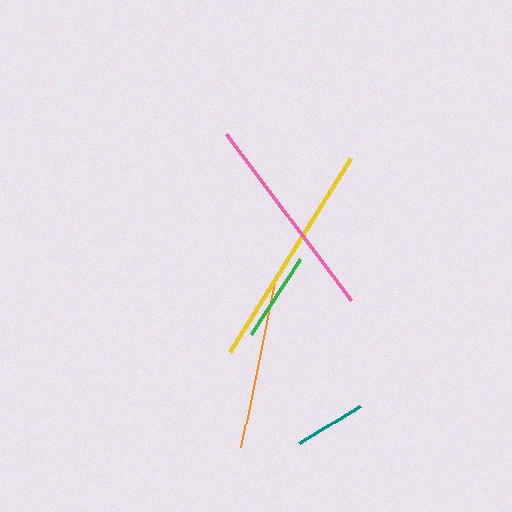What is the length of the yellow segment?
The yellow segment is approximately 228 pixels long.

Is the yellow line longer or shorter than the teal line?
The yellow line is longer than the teal line.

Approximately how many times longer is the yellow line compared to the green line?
The yellow line is approximately 2.6 times the length of the green line.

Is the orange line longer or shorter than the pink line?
The pink line is longer than the orange line.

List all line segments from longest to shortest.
From longest to shortest: yellow, pink, orange, green, teal.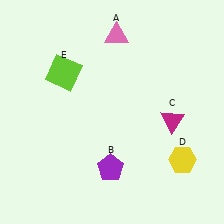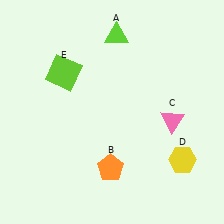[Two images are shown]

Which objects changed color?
A changed from pink to lime. B changed from purple to orange. C changed from magenta to pink.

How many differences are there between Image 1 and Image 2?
There are 3 differences between the two images.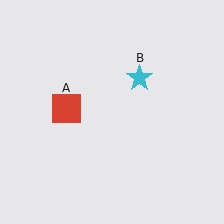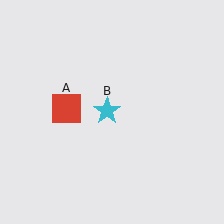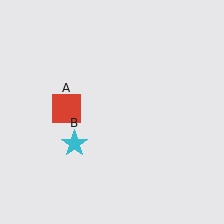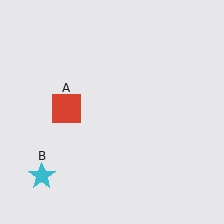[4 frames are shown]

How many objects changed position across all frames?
1 object changed position: cyan star (object B).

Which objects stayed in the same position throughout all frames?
Red square (object A) remained stationary.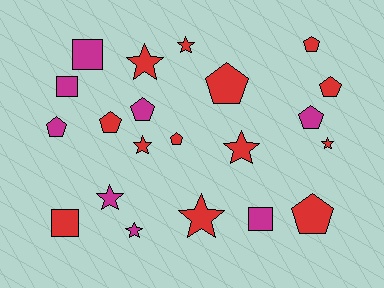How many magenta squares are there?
There are 3 magenta squares.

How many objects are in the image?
There are 21 objects.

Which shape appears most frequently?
Pentagon, with 9 objects.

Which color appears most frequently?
Red, with 13 objects.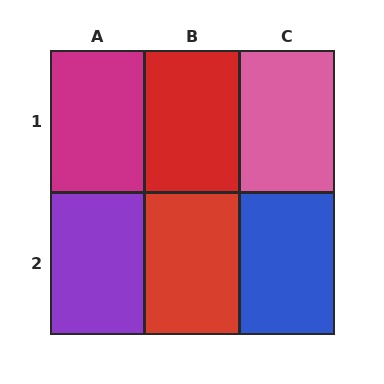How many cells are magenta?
1 cell is magenta.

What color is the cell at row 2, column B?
Red.